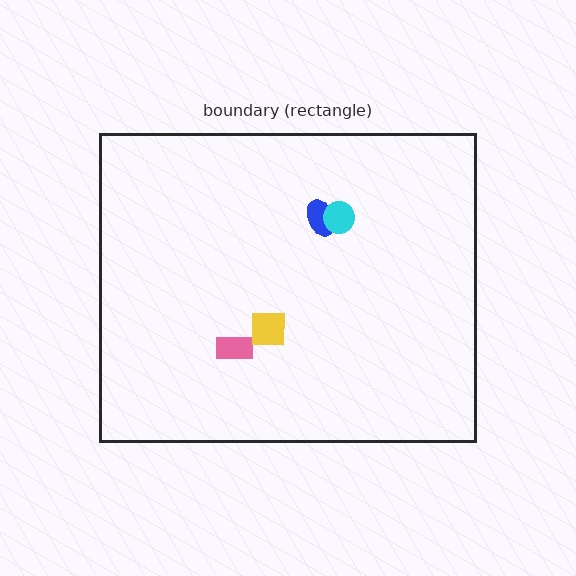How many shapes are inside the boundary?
4 inside, 0 outside.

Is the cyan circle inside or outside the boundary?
Inside.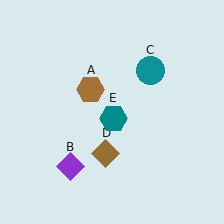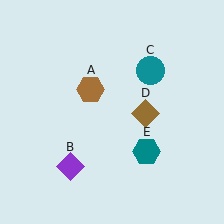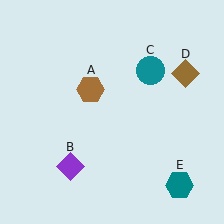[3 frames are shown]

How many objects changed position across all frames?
2 objects changed position: brown diamond (object D), teal hexagon (object E).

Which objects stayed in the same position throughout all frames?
Brown hexagon (object A) and purple diamond (object B) and teal circle (object C) remained stationary.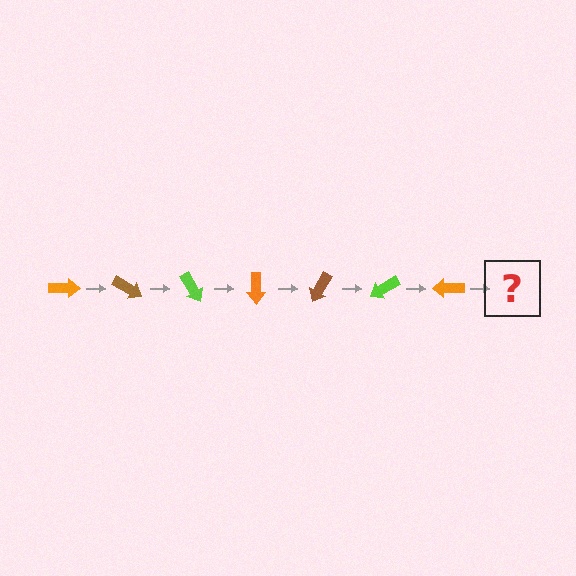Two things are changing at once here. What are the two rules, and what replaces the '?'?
The two rules are that it rotates 30 degrees each step and the color cycles through orange, brown, and lime. The '?' should be a brown arrow, rotated 210 degrees from the start.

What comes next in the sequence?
The next element should be a brown arrow, rotated 210 degrees from the start.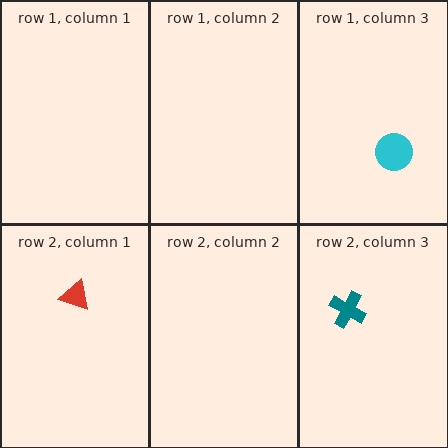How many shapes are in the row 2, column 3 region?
1.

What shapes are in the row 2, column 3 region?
The teal cross.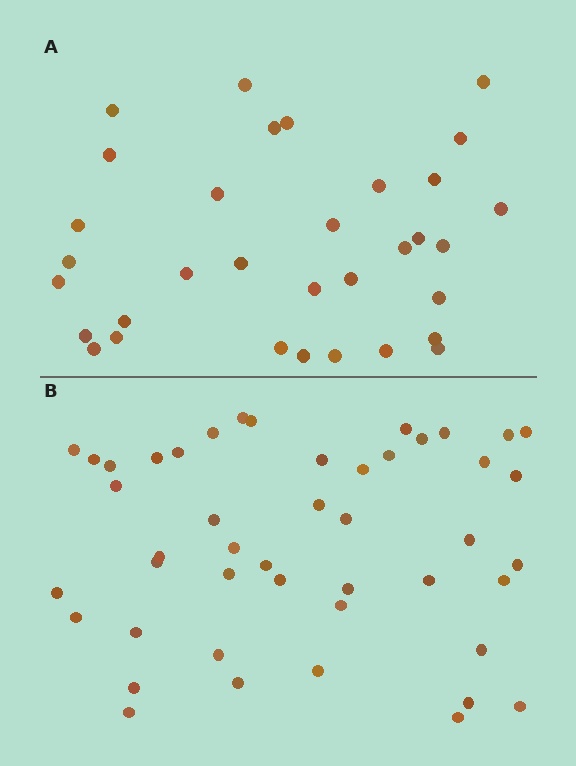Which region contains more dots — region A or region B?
Region B (the bottom region) has more dots.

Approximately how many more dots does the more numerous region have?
Region B has approximately 15 more dots than region A.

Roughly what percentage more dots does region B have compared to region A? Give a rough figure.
About 40% more.